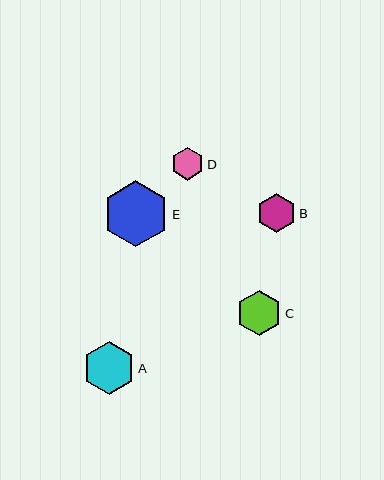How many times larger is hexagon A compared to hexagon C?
Hexagon A is approximately 1.2 times the size of hexagon C.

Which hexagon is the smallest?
Hexagon D is the smallest with a size of approximately 32 pixels.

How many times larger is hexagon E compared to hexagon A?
Hexagon E is approximately 1.3 times the size of hexagon A.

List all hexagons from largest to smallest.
From largest to smallest: E, A, C, B, D.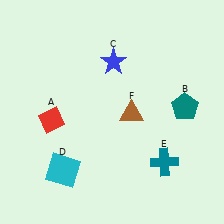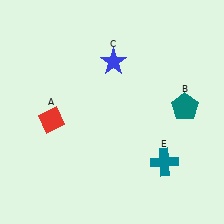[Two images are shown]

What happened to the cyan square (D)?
The cyan square (D) was removed in Image 2. It was in the bottom-left area of Image 1.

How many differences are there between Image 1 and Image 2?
There are 2 differences between the two images.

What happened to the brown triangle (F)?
The brown triangle (F) was removed in Image 2. It was in the bottom-right area of Image 1.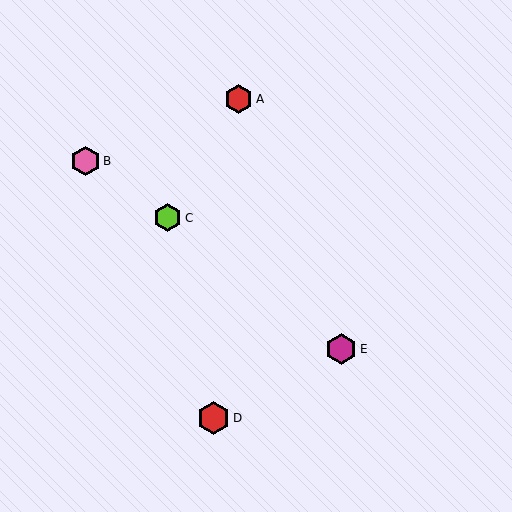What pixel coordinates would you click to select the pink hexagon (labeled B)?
Click at (86, 161) to select the pink hexagon B.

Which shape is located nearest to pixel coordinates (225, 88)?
The red hexagon (labeled A) at (238, 99) is nearest to that location.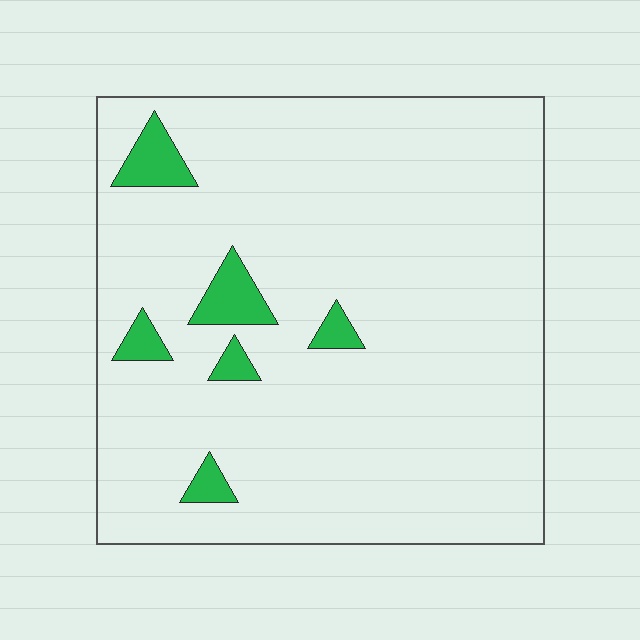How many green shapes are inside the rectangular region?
6.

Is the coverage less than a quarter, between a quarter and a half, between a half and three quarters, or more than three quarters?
Less than a quarter.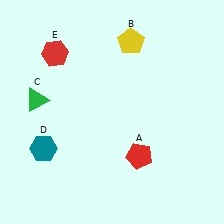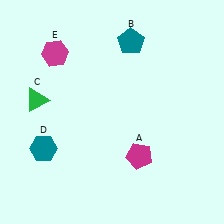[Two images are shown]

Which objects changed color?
A changed from red to magenta. B changed from yellow to teal. E changed from red to magenta.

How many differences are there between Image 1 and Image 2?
There are 3 differences between the two images.